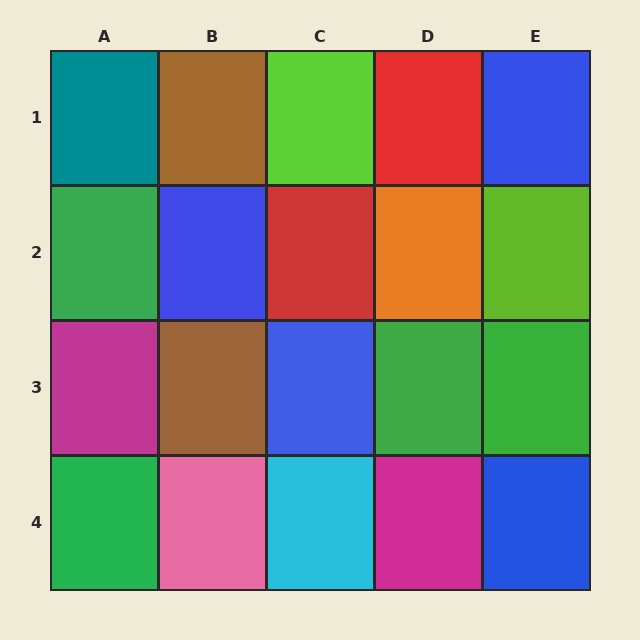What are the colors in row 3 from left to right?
Magenta, brown, blue, green, green.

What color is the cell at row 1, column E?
Blue.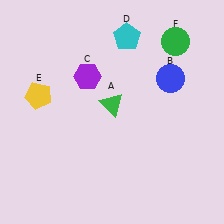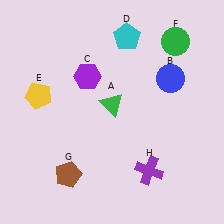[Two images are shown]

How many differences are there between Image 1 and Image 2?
There are 2 differences between the two images.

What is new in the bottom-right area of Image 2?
A purple cross (H) was added in the bottom-right area of Image 2.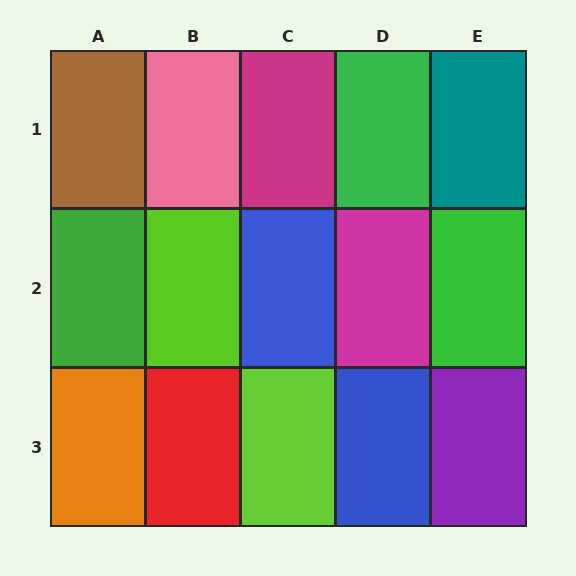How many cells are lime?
2 cells are lime.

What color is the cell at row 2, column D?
Magenta.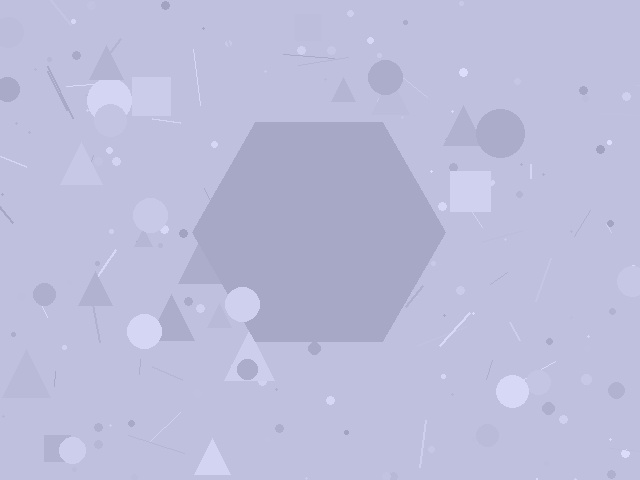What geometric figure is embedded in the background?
A hexagon is embedded in the background.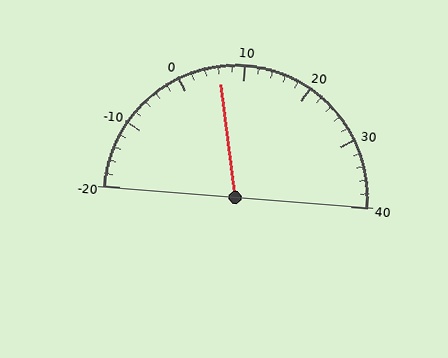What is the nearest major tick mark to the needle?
The nearest major tick mark is 10.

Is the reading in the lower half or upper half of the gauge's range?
The reading is in the lower half of the range (-20 to 40).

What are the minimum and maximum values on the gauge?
The gauge ranges from -20 to 40.